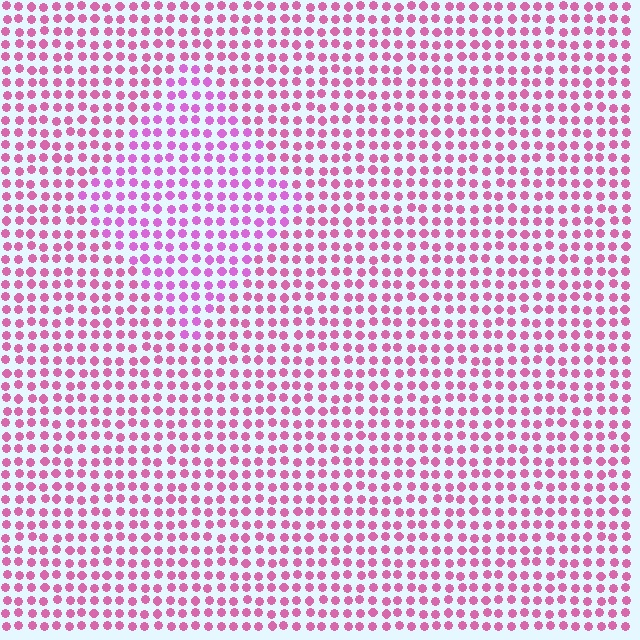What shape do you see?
I see a diamond.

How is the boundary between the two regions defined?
The boundary is defined purely by a slight shift in hue (about 23 degrees). Spacing, size, and orientation are identical on both sides.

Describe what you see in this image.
The image is filled with small pink elements in a uniform arrangement. A diamond-shaped region is visible where the elements are tinted to a slightly different hue, forming a subtle color boundary.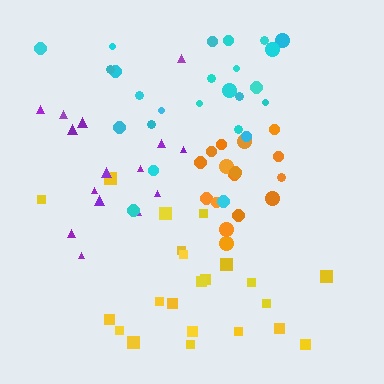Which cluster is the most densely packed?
Orange.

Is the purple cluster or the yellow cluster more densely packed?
Purple.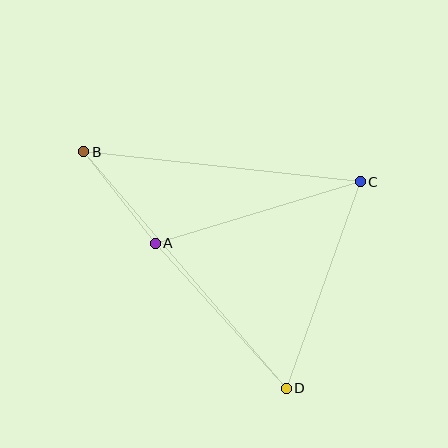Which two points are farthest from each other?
Points B and D are farthest from each other.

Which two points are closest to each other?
Points A and B are closest to each other.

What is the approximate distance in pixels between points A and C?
The distance between A and C is approximately 214 pixels.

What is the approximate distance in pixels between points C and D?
The distance between C and D is approximately 219 pixels.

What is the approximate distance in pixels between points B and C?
The distance between B and C is approximately 278 pixels.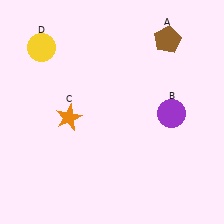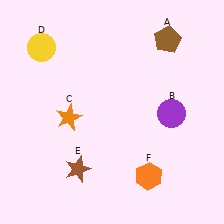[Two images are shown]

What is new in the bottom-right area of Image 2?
An orange hexagon (F) was added in the bottom-right area of Image 2.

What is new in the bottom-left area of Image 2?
A brown star (E) was added in the bottom-left area of Image 2.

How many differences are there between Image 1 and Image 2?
There are 2 differences between the two images.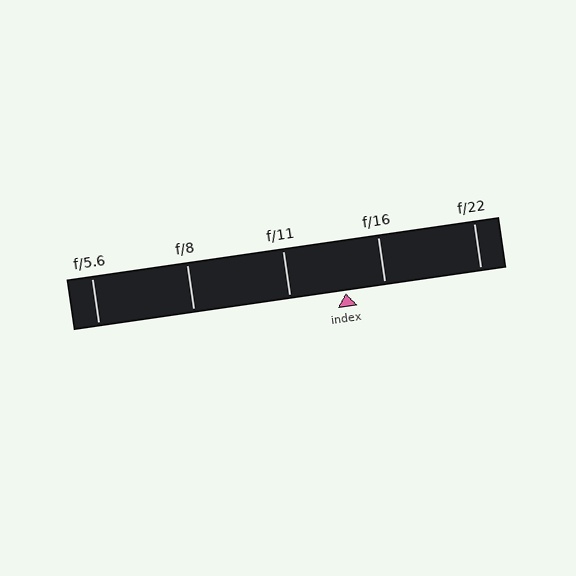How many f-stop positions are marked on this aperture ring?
There are 5 f-stop positions marked.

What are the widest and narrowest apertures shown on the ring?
The widest aperture shown is f/5.6 and the narrowest is f/22.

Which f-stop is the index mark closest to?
The index mark is closest to f/16.